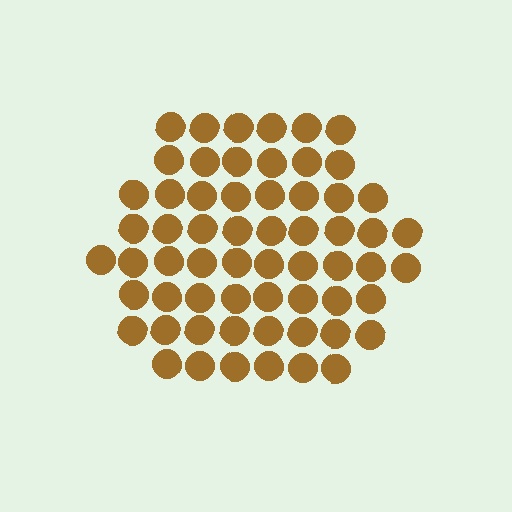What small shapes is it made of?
It is made of small circles.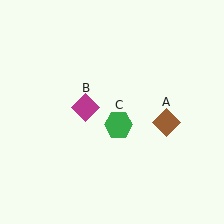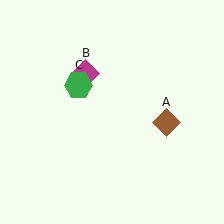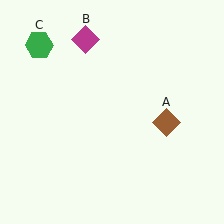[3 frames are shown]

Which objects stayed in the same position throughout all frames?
Brown diamond (object A) remained stationary.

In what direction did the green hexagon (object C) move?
The green hexagon (object C) moved up and to the left.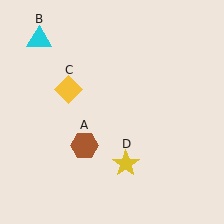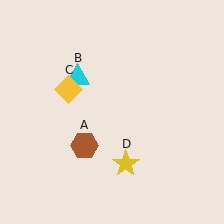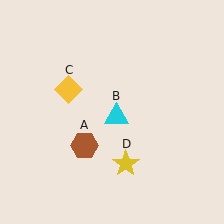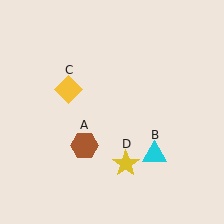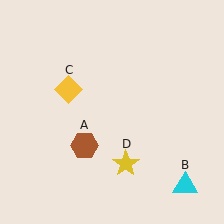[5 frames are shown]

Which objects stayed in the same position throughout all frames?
Brown hexagon (object A) and yellow diamond (object C) and yellow star (object D) remained stationary.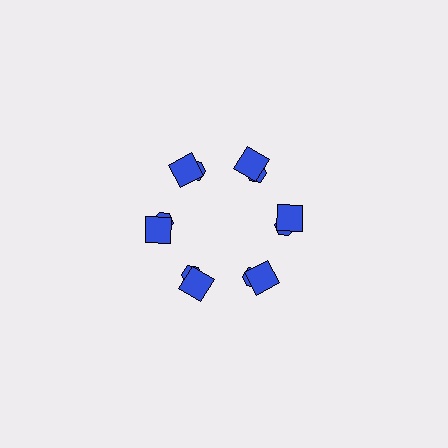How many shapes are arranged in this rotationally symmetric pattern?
There are 12 shapes, arranged in 6 groups of 2.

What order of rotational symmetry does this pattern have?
This pattern has 6-fold rotational symmetry.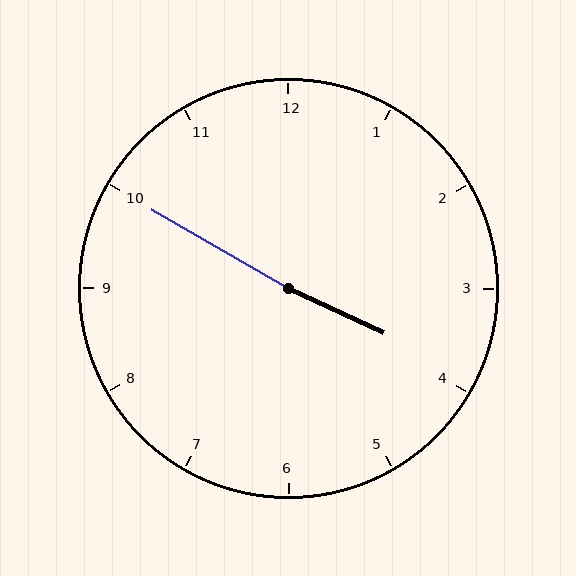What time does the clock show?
3:50.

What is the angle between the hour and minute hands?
Approximately 175 degrees.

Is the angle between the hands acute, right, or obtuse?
It is obtuse.